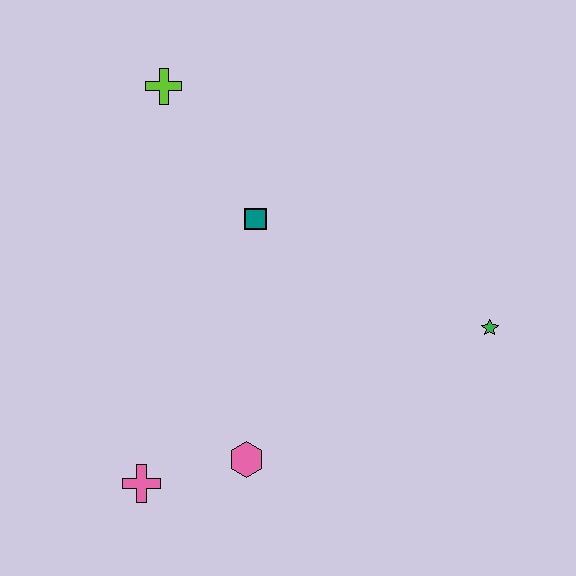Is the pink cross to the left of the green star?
Yes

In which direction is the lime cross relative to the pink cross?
The lime cross is above the pink cross.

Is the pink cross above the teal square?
No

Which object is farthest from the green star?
The lime cross is farthest from the green star.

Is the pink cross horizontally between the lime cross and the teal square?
No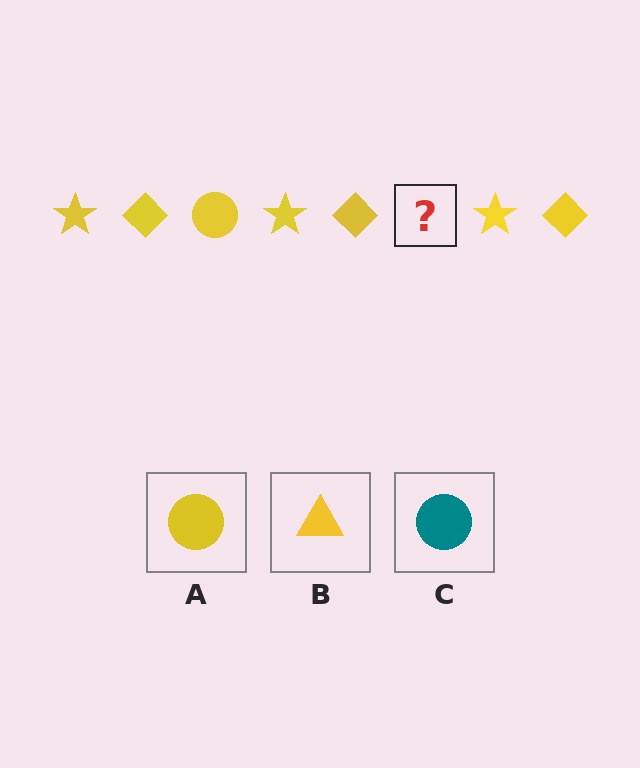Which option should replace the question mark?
Option A.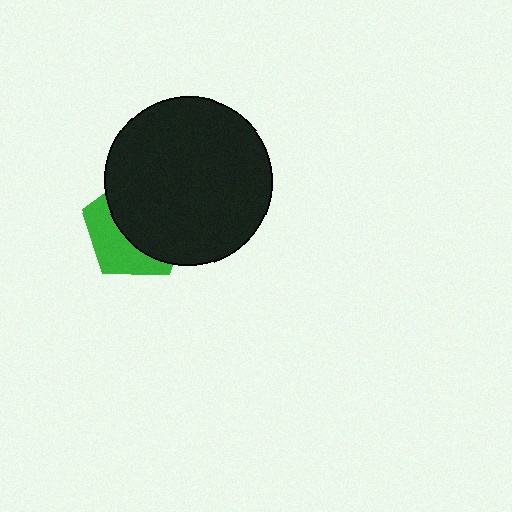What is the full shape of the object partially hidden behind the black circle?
The partially hidden object is a green pentagon.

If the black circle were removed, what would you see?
You would see the complete green pentagon.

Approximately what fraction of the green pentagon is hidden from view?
Roughly 62% of the green pentagon is hidden behind the black circle.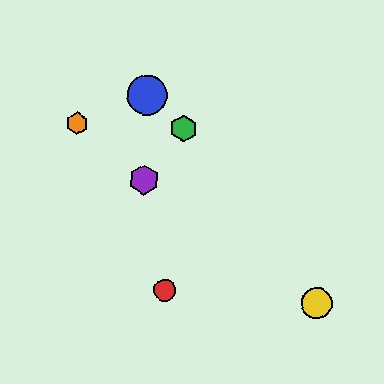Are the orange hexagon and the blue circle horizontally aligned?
No, the orange hexagon is at y≈123 and the blue circle is at y≈96.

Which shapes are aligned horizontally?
The green hexagon, the orange hexagon are aligned horizontally.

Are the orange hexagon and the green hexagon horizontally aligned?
Yes, both are at y≈123.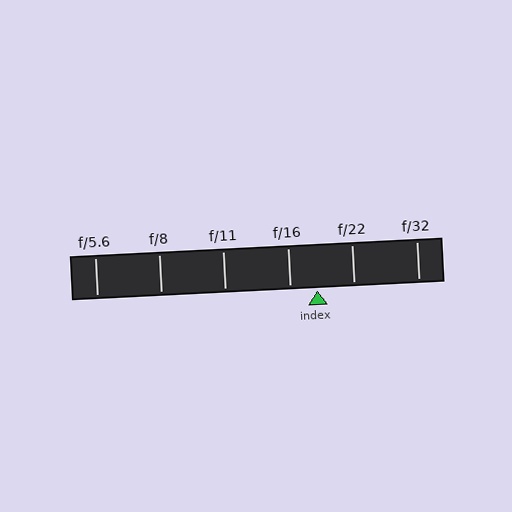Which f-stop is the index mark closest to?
The index mark is closest to f/16.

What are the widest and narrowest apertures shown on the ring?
The widest aperture shown is f/5.6 and the narrowest is f/32.